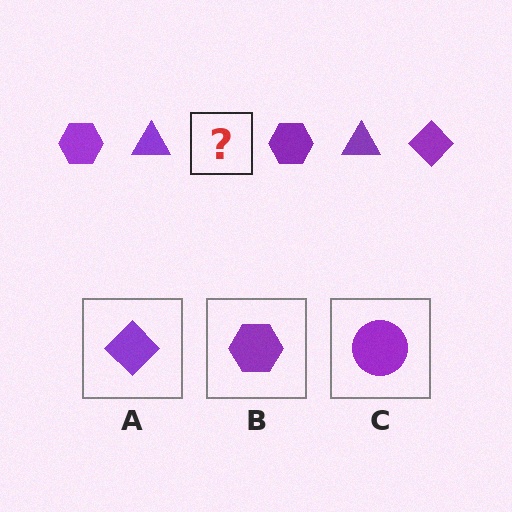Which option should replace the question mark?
Option A.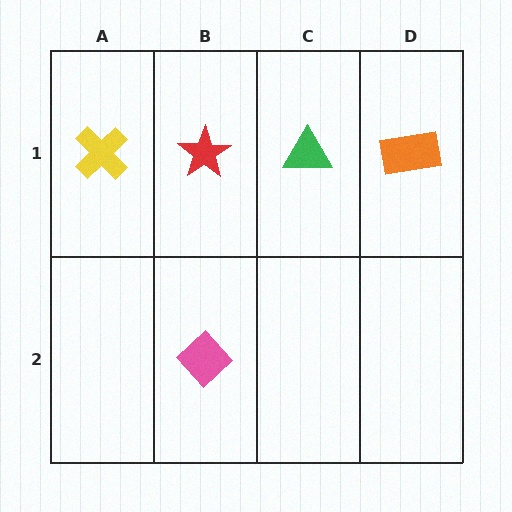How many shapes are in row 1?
4 shapes.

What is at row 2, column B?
A pink diamond.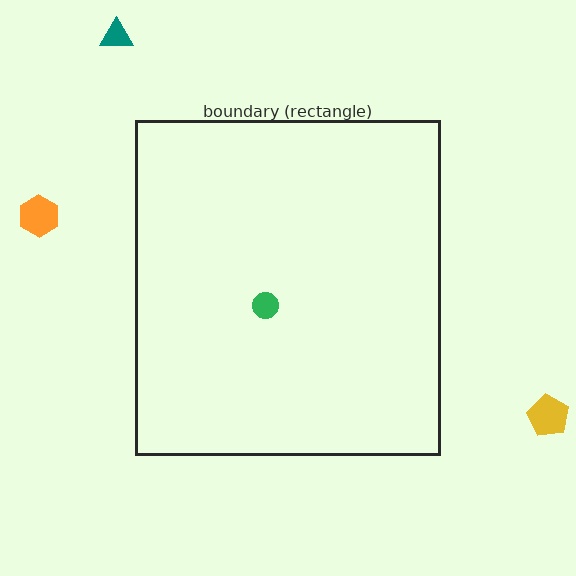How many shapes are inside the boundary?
1 inside, 3 outside.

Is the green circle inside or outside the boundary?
Inside.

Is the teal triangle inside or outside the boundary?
Outside.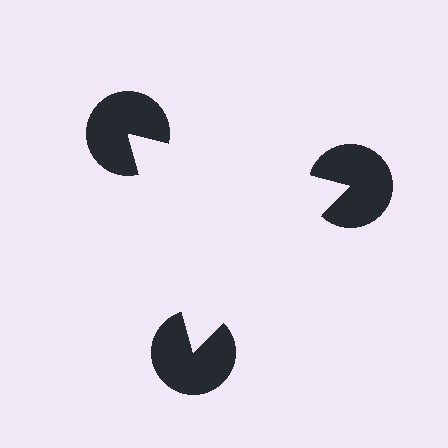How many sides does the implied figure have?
3 sides.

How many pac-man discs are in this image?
There are 3 — one at each vertex of the illusory triangle.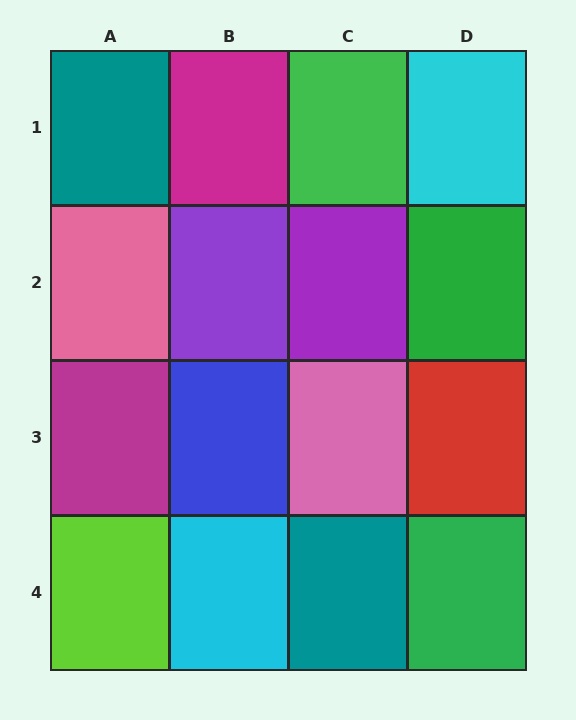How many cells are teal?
2 cells are teal.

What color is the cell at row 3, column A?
Magenta.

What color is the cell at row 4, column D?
Green.